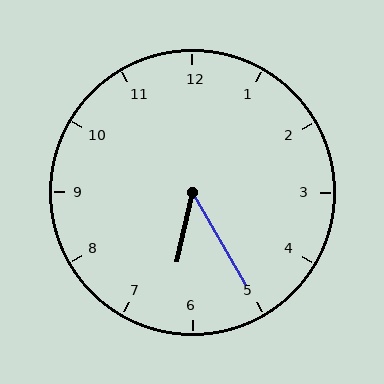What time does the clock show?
6:25.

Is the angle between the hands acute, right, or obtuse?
It is acute.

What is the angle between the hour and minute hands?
Approximately 42 degrees.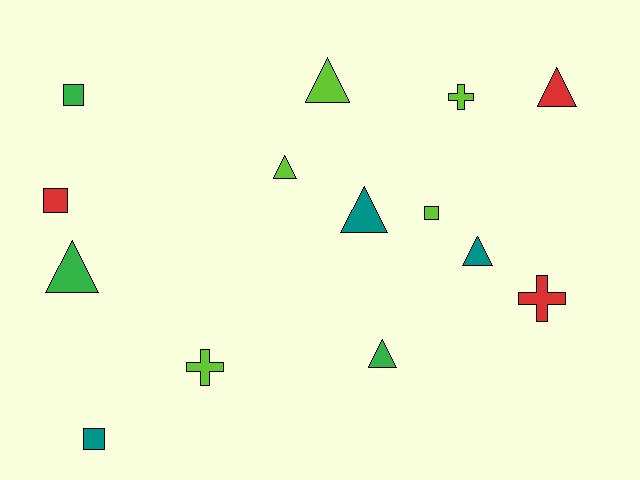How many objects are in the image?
There are 14 objects.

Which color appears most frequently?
Lime, with 5 objects.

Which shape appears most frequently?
Triangle, with 7 objects.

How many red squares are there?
There is 1 red square.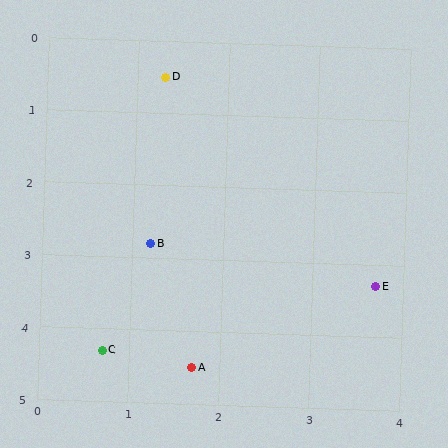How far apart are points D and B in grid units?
Points D and B are about 2.3 grid units apart.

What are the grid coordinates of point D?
Point D is at approximately (1.3, 0.5).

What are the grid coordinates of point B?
Point B is at approximately (1.2, 2.8).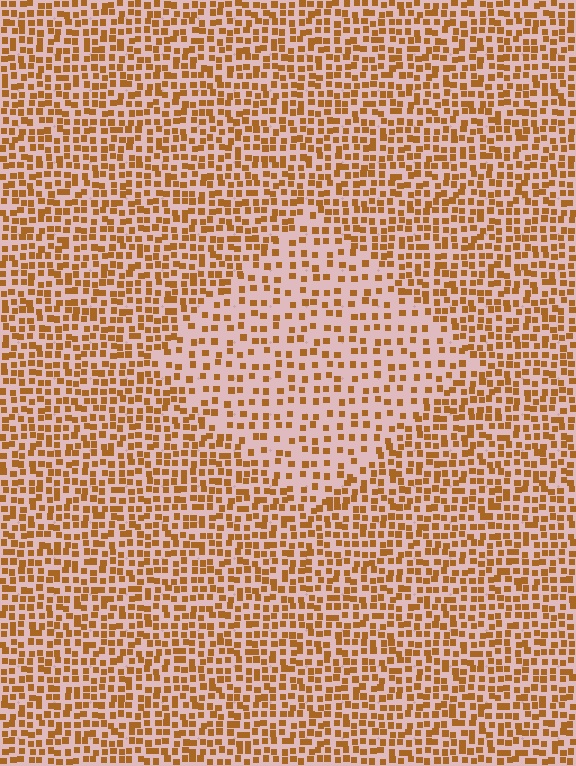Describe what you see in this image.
The image contains small brown elements arranged at two different densities. A diamond-shaped region is visible where the elements are less densely packed than the surrounding area.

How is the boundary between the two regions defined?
The boundary is defined by a change in element density (approximately 1.9x ratio). All elements are the same color, size, and shape.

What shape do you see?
I see a diamond.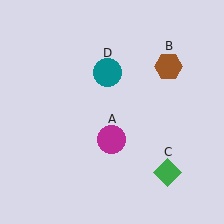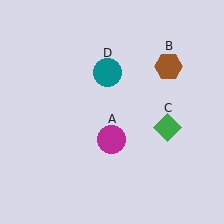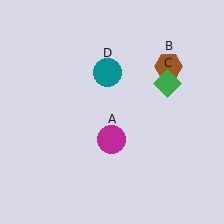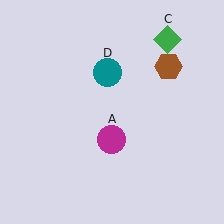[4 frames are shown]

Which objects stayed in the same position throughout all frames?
Magenta circle (object A) and brown hexagon (object B) and teal circle (object D) remained stationary.